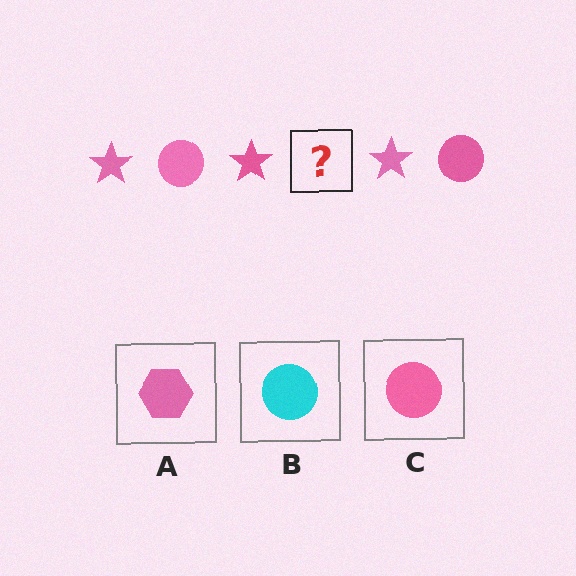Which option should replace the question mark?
Option C.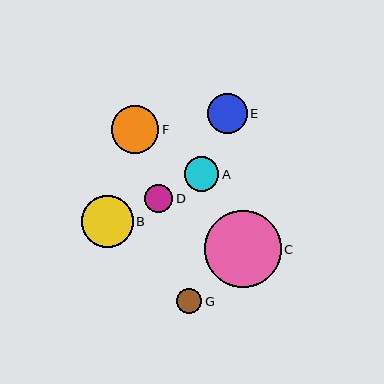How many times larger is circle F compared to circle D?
Circle F is approximately 1.7 times the size of circle D.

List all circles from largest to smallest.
From largest to smallest: C, B, F, E, A, D, G.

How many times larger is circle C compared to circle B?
Circle C is approximately 1.5 times the size of circle B.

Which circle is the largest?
Circle C is the largest with a size of approximately 77 pixels.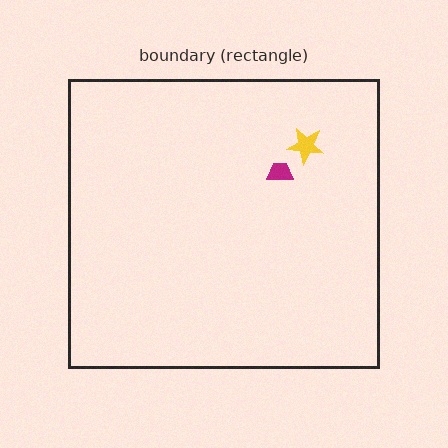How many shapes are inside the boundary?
2 inside, 0 outside.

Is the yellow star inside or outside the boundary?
Inside.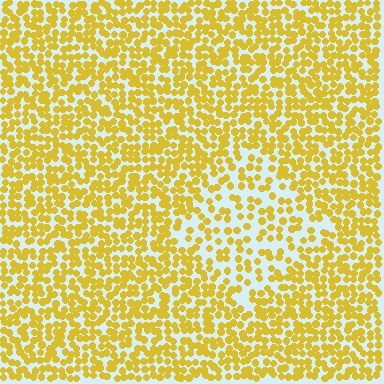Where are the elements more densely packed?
The elements are more densely packed outside the diamond boundary.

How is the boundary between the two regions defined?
The boundary is defined by a change in element density (approximately 1.9x ratio). All elements are the same color, size, and shape.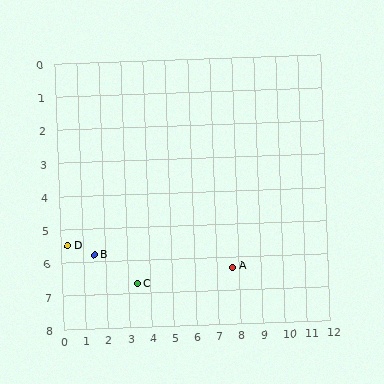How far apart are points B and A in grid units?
Points B and A are about 6.2 grid units apart.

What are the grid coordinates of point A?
Point A is at approximately (7.7, 6.3).